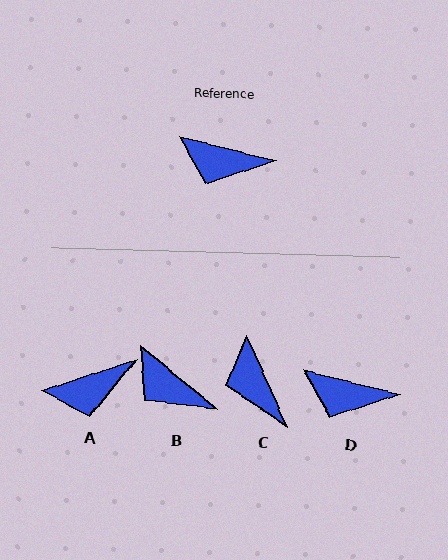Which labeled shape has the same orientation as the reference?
D.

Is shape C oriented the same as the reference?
No, it is off by about 52 degrees.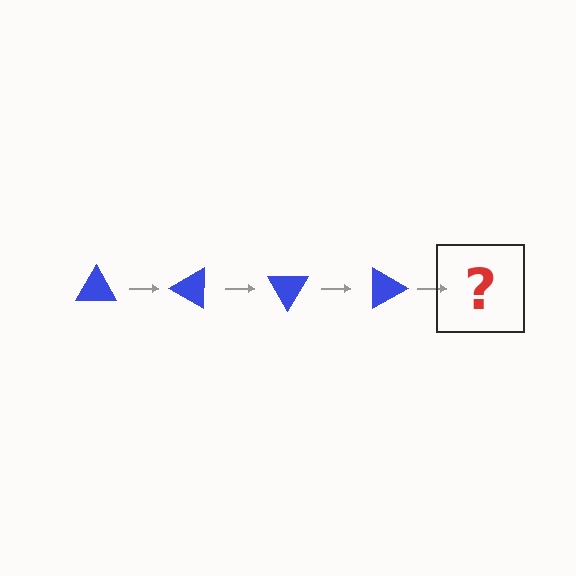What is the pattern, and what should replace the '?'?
The pattern is that the triangle rotates 30 degrees each step. The '?' should be a blue triangle rotated 120 degrees.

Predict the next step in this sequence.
The next step is a blue triangle rotated 120 degrees.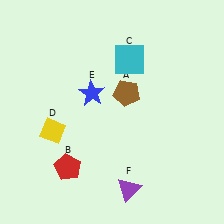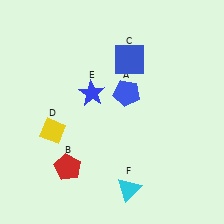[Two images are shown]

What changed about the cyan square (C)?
In Image 1, C is cyan. In Image 2, it changed to blue.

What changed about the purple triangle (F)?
In Image 1, F is purple. In Image 2, it changed to cyan.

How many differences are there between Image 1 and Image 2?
There are 3 differences between the two images.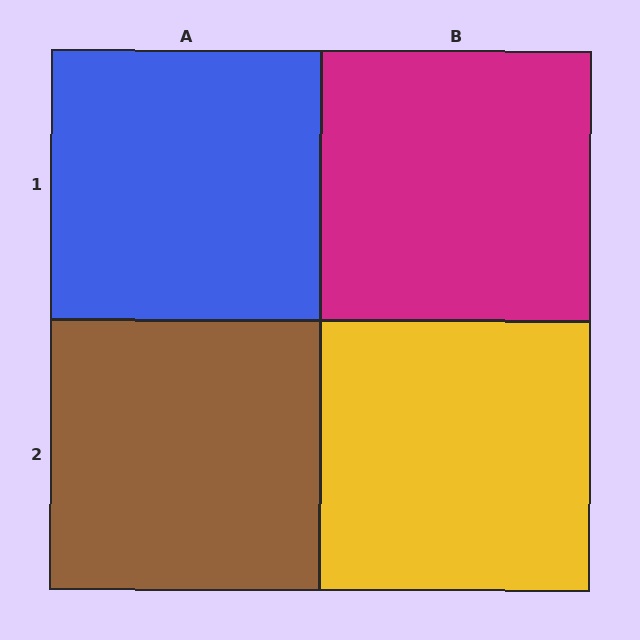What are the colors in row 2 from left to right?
Brown, yellow.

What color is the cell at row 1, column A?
Blue.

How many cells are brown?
1 cell is brown.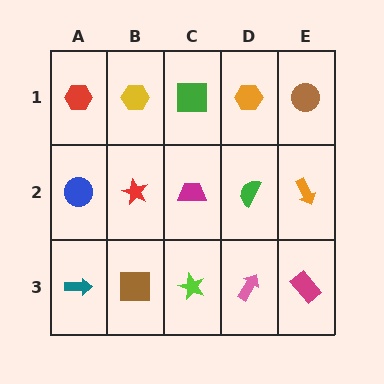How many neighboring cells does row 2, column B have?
4.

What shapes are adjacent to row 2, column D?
An orange hexagon (row 1, column D), a pink arrow (row 3, column D), a magenta trapezoid (row 2, column C), an orange arrow (row 2, column E).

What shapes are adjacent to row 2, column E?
A brown circle (row 1, column E), a magenta rectangle (row 3, column E), a green semicircle (row 2, column D).